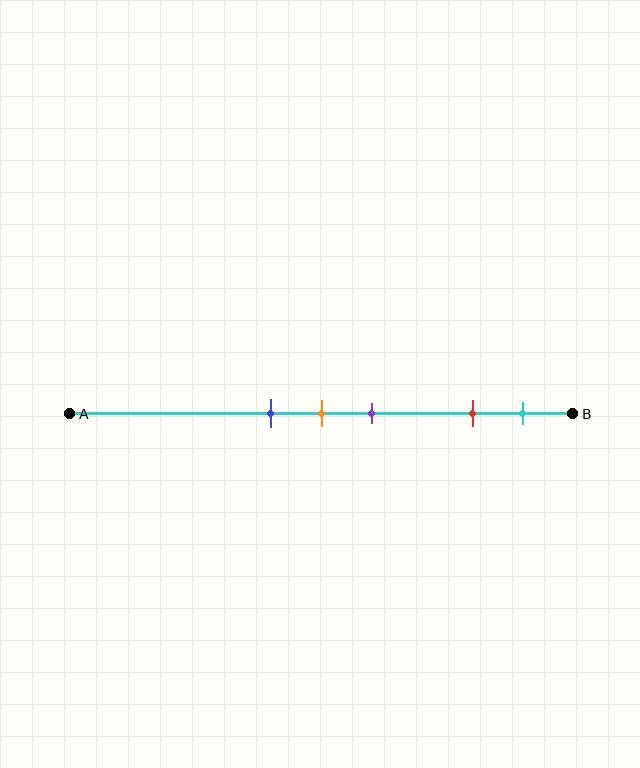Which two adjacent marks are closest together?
The blue and orange marks are the closest adjacent pair.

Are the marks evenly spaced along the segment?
No, the marks are not evenly spaced.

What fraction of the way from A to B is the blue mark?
The blue mark is approximately 40% (0.4) of the way from A to B.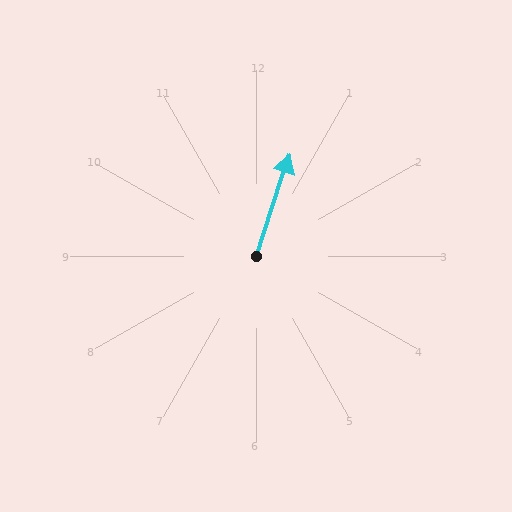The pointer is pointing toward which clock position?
Roughly 1 o'clock.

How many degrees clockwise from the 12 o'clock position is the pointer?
Approximately 18 degrees.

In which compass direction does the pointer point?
North.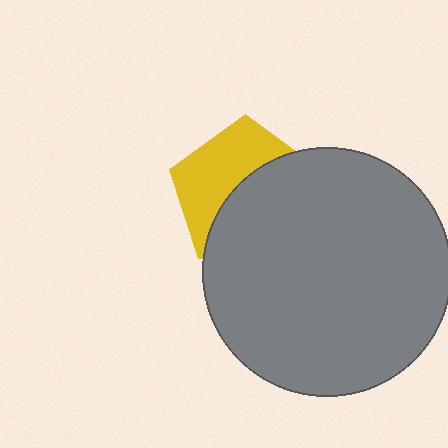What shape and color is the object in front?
The object in front is a gray circle.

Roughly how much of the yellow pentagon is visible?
A small part of it is visible (roughly 45%).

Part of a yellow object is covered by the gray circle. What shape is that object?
It is a pentagon.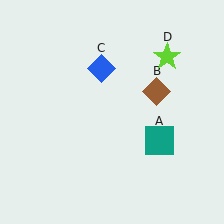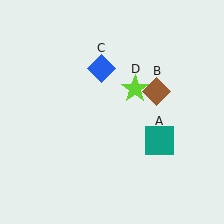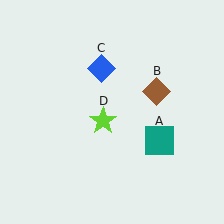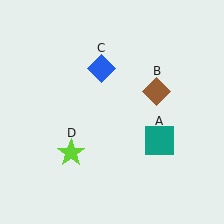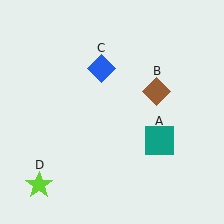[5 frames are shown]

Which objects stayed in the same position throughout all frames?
Teal square (object A) and brown diamond (object B) and blue diamond (object C) remained stationary.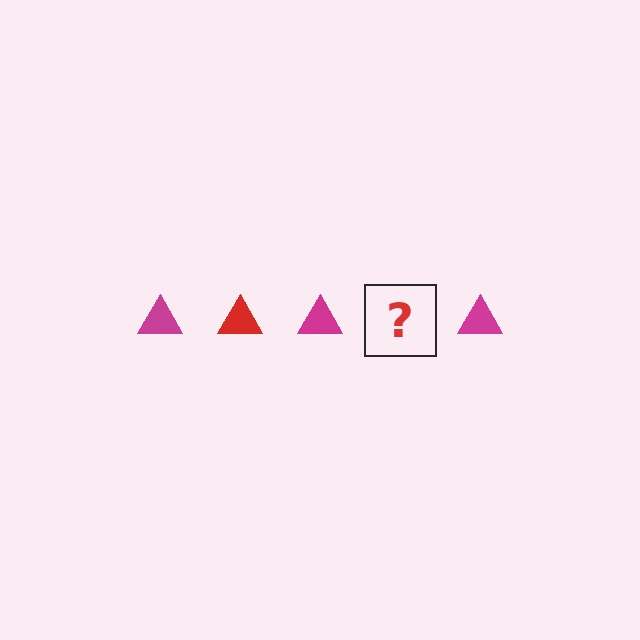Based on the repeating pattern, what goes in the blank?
The blank should be a red triangle.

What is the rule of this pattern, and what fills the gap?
The rule is that the pattern cycles through magenta, red triangles. The gap should be filled with a red triangle.